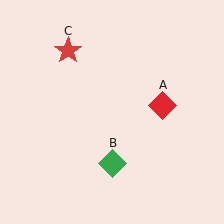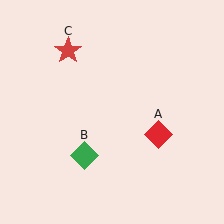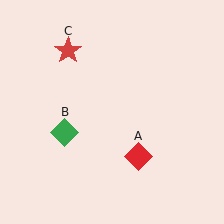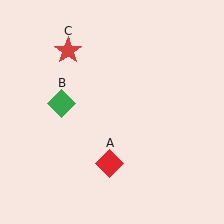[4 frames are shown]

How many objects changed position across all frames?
2 objects changed position: red diamond (object A), green diamond (object B).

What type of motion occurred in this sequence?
The red diamond (object A), green diamond (object B) rotated clockwise around the center of the scene.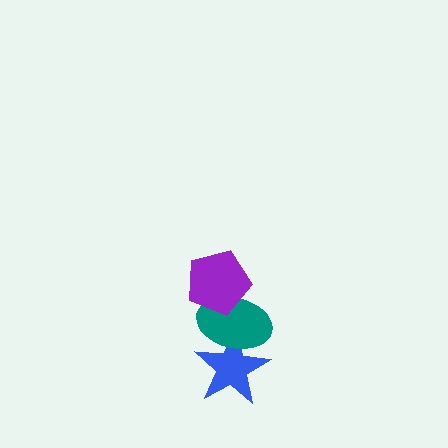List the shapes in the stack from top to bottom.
From top to bottom: the purple pentagon, the teal ellipse, the blue star.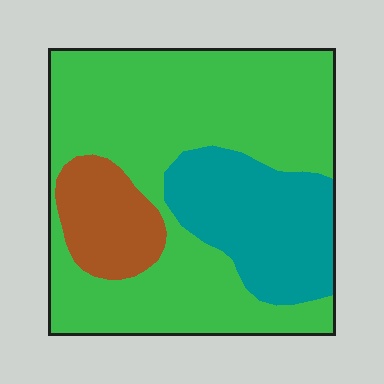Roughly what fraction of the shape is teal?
Teal covers around 25% of the shape.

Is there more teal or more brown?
Teal.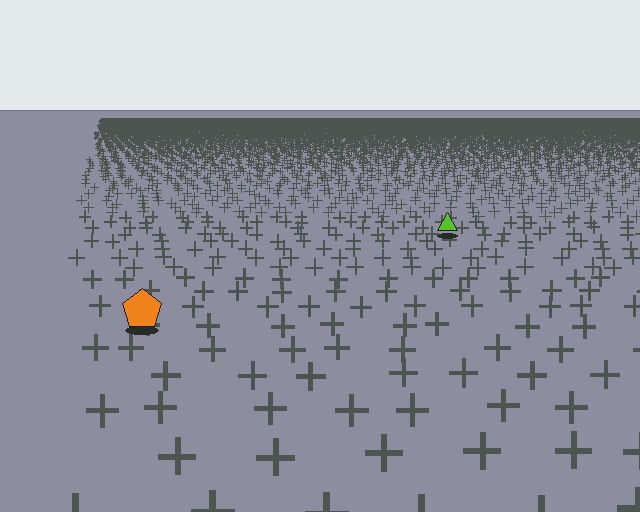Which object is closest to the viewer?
The orange pentagon is closest. The texture marks near it are larger and more spread out.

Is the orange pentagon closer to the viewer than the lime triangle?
Yes. The orange pentagon is closer — you can tell from the texture gradient: the ground texture is coarser near it.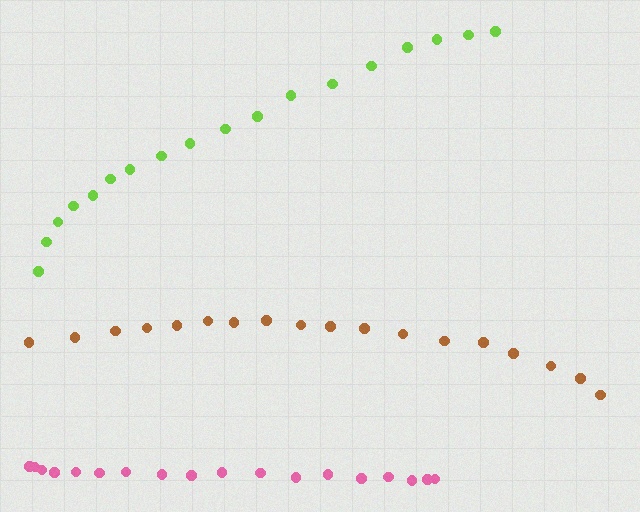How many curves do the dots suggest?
There are 3 distinct paths.